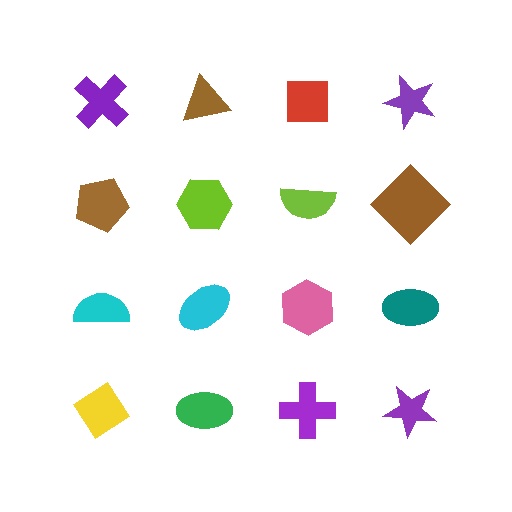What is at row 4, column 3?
A purple cross.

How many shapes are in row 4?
4 shapes.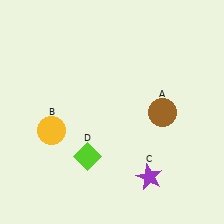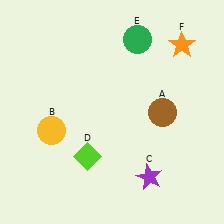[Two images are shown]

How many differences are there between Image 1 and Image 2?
There are 2 differences between the two images.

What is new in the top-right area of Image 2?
A green circle (E) was added in the top-right area of Image 2.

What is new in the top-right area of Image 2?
An orange star (F) was added in the top-right area of Image 2.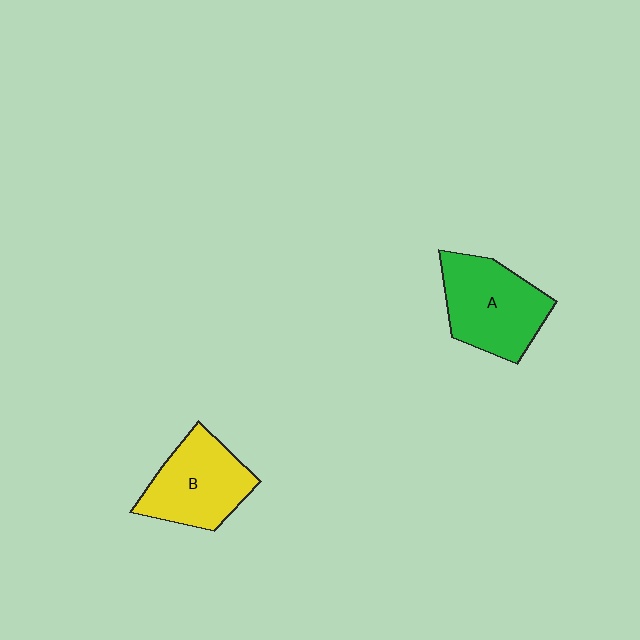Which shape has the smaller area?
Shape B (yellow).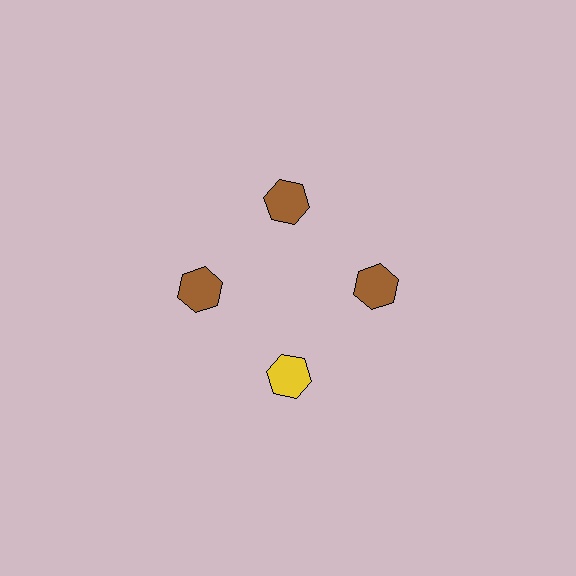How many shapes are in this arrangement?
There are 4 shapes arranged in a ring pattern.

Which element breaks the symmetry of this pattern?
The yellow hexagon at roughly the 6 o'clock position breaks the symmetry. All other shapes are brown hexagons.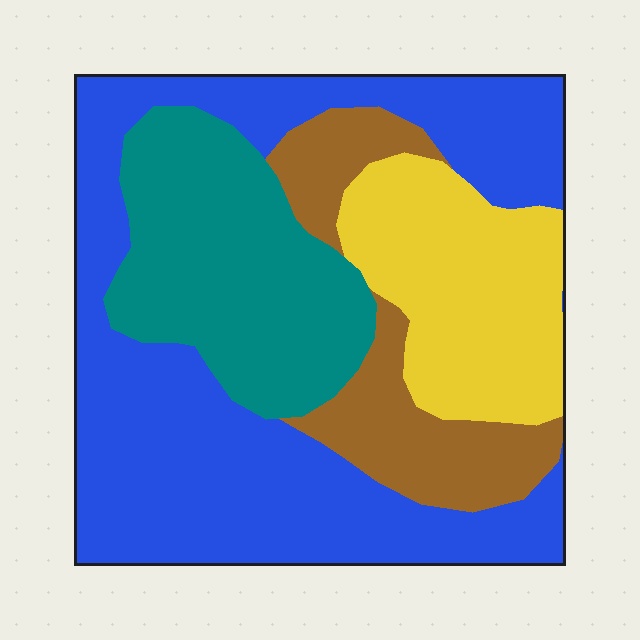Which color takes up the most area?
Blue, at roughly 45%.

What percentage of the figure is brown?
Brown takes up about one eighth (1/8) of the figure.